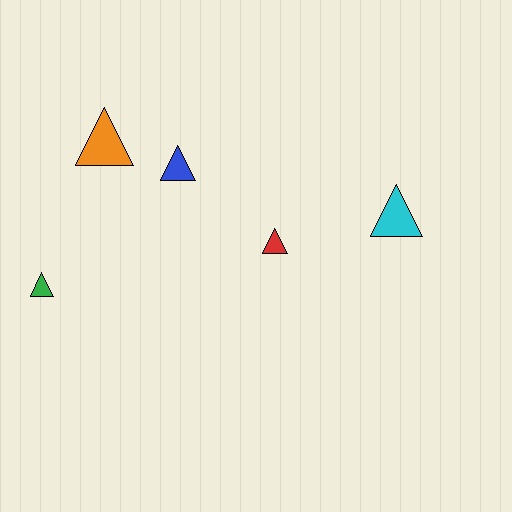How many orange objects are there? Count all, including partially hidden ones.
There is 1 orange object.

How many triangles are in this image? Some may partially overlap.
There are 5 triangles.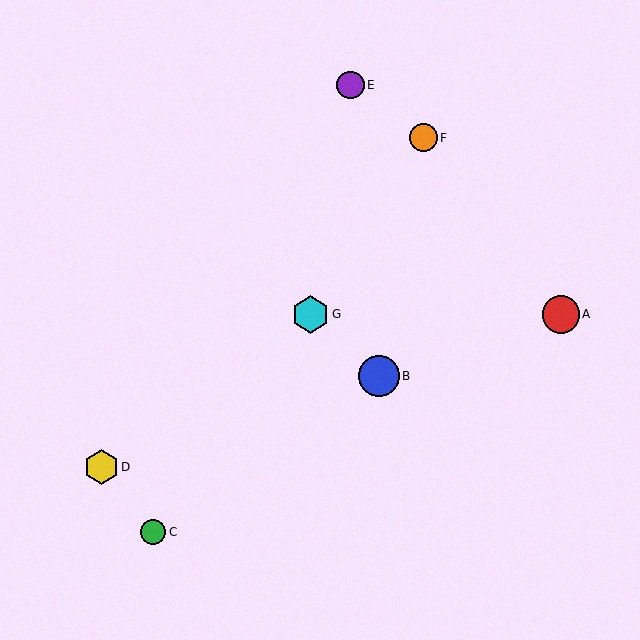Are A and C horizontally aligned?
No, A is at y≈314 and C is at y≈532.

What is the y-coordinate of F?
Object F is at y≈138.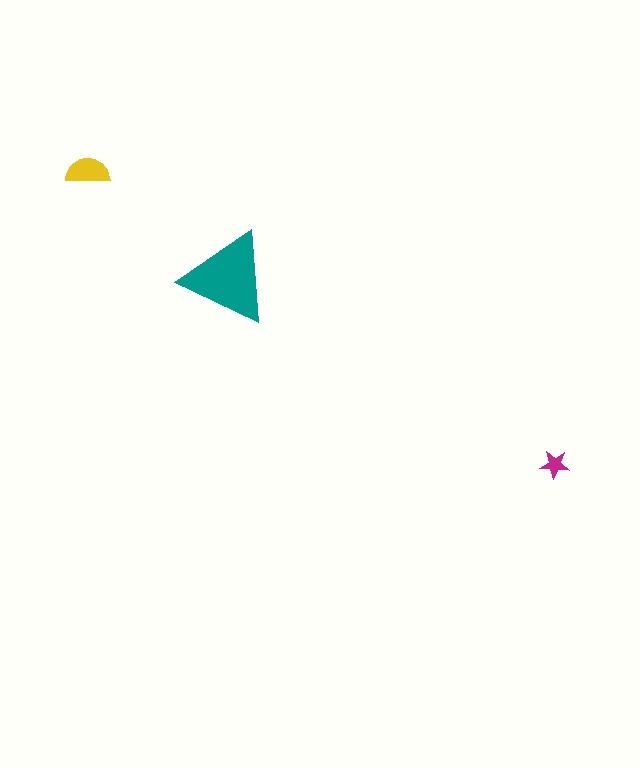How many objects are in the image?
There are 3 objects in the image.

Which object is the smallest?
The magenta star.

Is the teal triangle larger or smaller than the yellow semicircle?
Larger.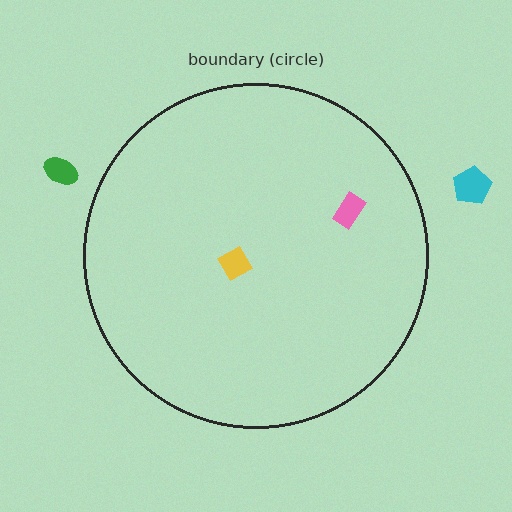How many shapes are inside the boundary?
2 inside, 2 outside.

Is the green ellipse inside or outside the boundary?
Outside.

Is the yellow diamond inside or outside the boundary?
Inside.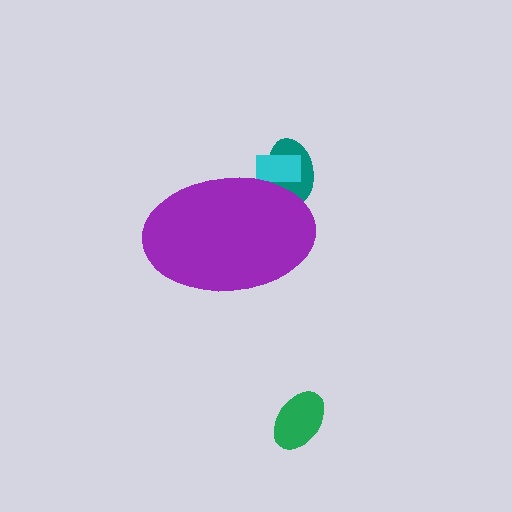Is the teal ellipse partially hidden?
Yes, the teal ellipse is partially hidden behind the purple ellipse.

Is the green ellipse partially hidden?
No, the green ellipse is fully visible.